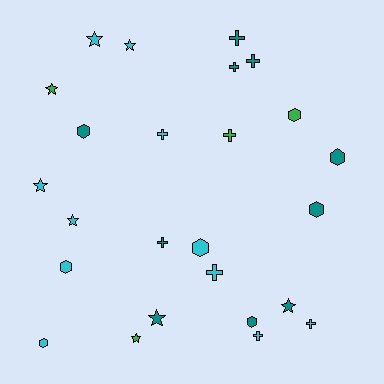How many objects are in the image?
There are 25 objects.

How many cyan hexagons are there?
There are 3 cyan hexagons.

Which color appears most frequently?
Cyan, with 11 objects.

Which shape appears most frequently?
Cross, with 9 objects.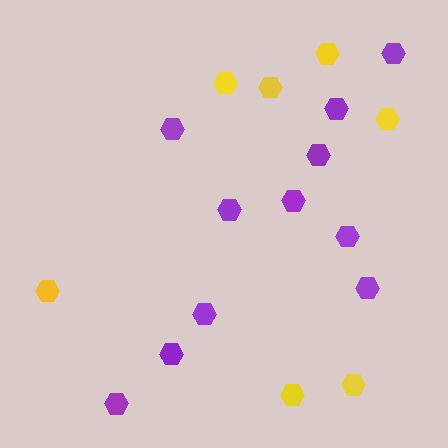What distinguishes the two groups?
There are 2 groups: one group of yellow hexagons (7) and one group of purple hexagons (11).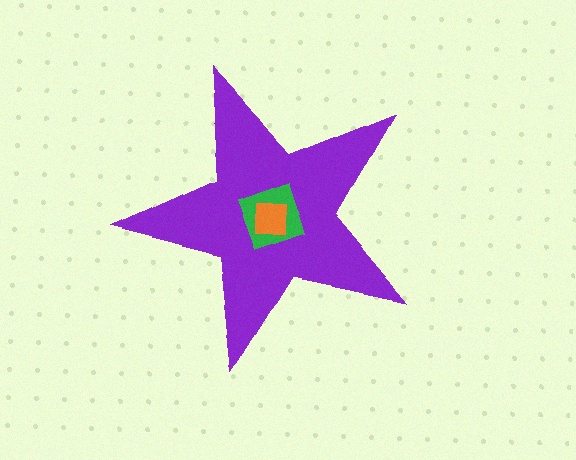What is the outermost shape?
The purple star.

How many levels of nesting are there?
3.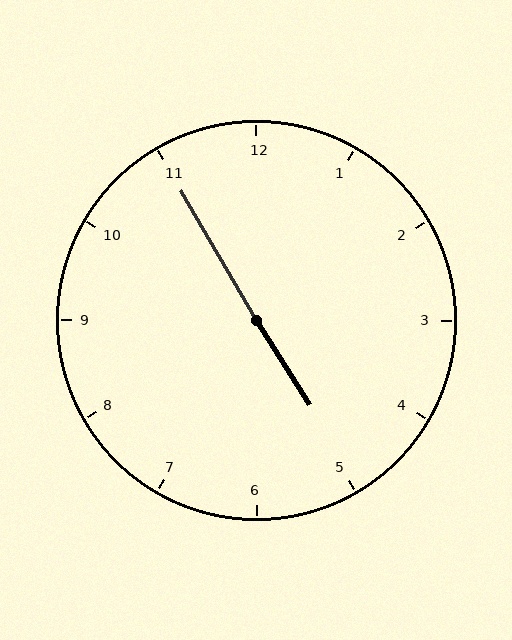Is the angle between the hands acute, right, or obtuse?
It is obtuse.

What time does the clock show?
4:55.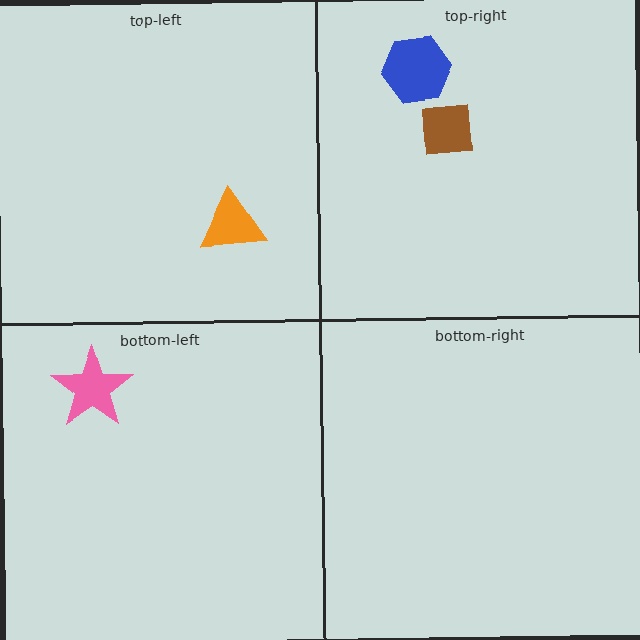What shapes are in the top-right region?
The brown square, the blue hexagon.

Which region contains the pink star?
The bottom-left region.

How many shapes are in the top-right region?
2.